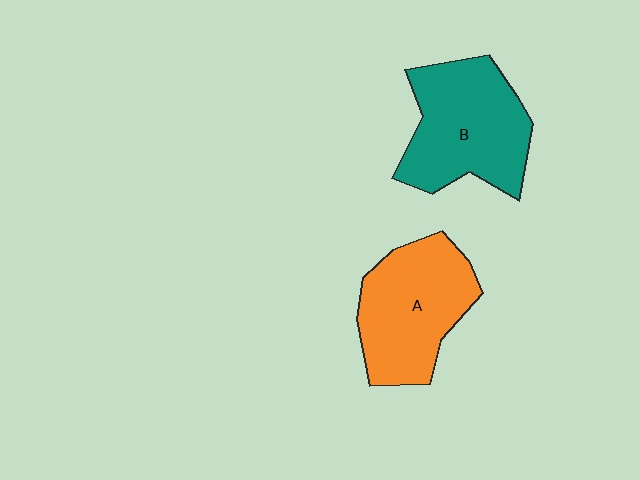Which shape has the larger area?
Shape B (teal).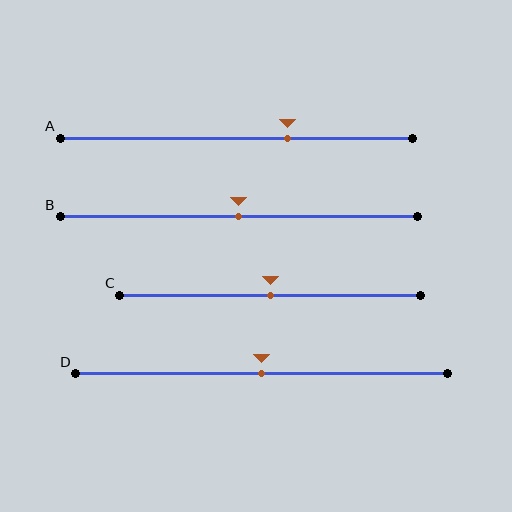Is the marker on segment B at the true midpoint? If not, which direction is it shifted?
Yes, the marker on segment B is at the true midpoint.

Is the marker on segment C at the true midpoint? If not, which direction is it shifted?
Yes, the marker on segment C is at the true midpoint.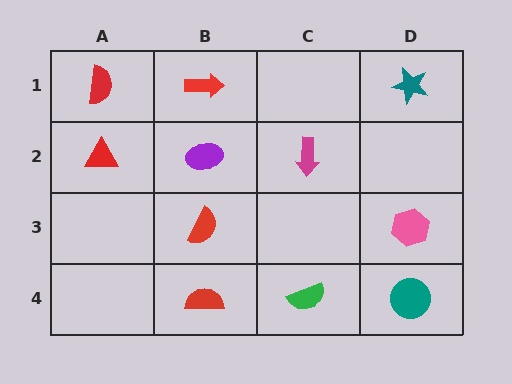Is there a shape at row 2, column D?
No, that cell is empty.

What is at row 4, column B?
A red semicircle.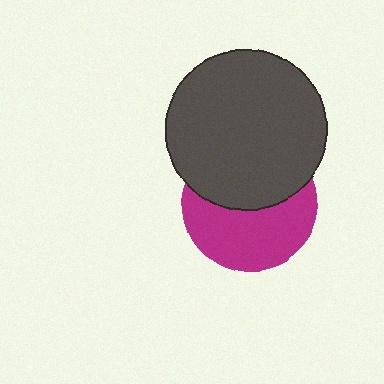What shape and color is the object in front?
The object in front is a dark gray circle.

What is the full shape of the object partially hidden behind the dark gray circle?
The partially hidden object is a magenta circle.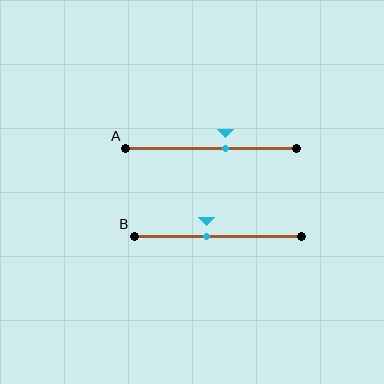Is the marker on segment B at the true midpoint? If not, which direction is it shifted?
No, the marker on segment B is shifted to the left by about 7% of the segment length.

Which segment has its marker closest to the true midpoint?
Segment B has its marker closest to the true midpoint.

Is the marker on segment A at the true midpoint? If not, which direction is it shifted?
No, the marker on segment A is shifted to the right by about 9% of the segment length.